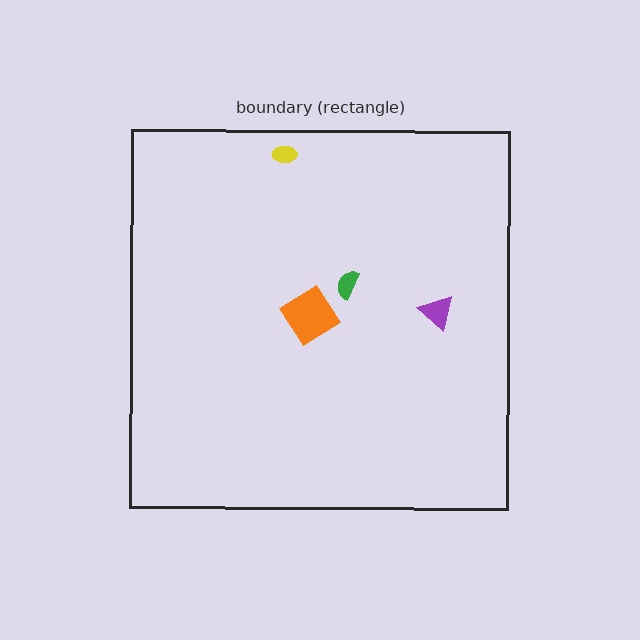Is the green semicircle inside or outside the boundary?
Inside.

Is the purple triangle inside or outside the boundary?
Inside.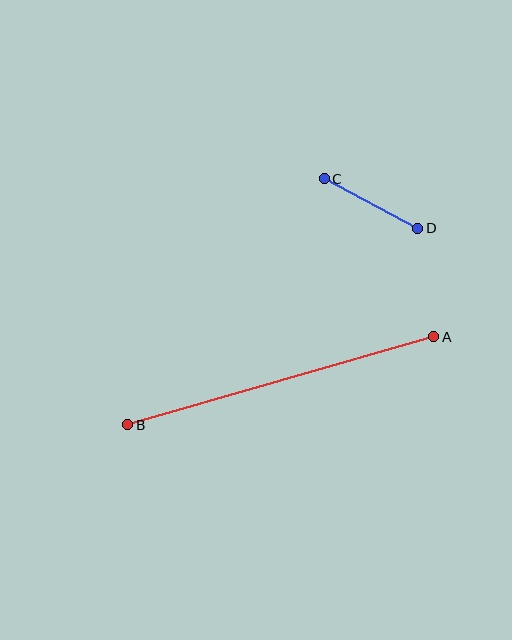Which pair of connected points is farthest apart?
Points A and B are farthest apart.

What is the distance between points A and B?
The distance is approximately 318 pixels.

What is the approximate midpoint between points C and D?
The midpoint is at approximately (371, 204) pixels.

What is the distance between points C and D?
The distance is approximately 106 pixels.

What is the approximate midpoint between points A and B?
The midpoint is at approximately (281, 381) pixels.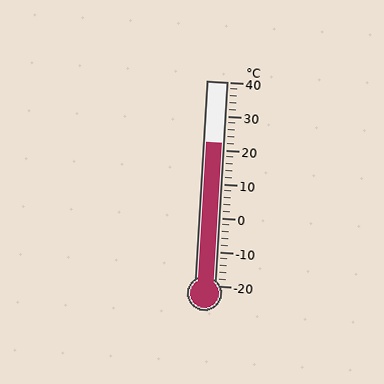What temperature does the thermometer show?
The thermometer shows approximately 22°C.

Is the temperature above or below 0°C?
The temperature is above 0°C.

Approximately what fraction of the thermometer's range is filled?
The thermometer is filled to approximately 70% of its range.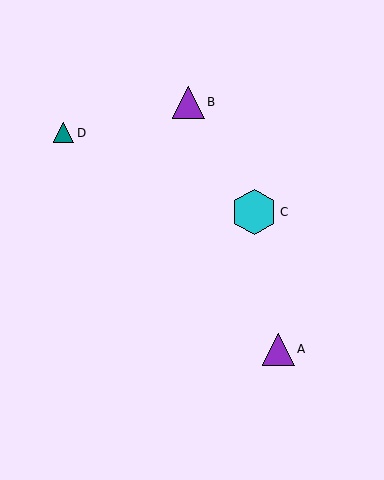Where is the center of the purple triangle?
The center of the purple triangle is at (278, 349).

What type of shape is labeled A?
Shape A is a purple triangle.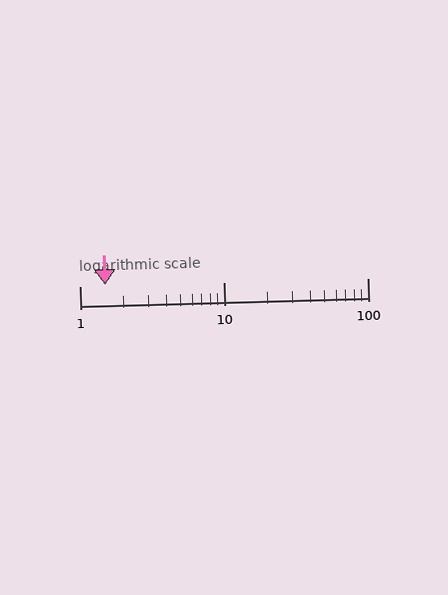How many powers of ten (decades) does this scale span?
The scale spans 2 decades, from 1 to 100.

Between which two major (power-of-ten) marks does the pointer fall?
The pointer is between 1 and 10.